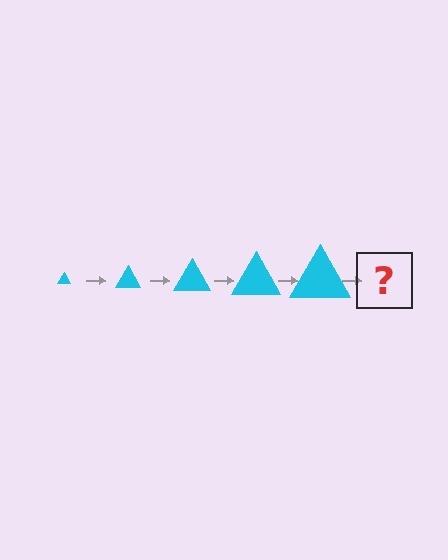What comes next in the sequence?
The next element should be a cyan triangle, larger than the previous one.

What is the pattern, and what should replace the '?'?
The pattern is that the triangle gets progressively larger each step. The '?' should be a cyan triangle, larger than the previous one.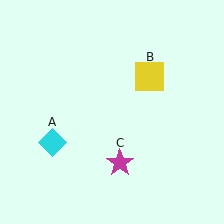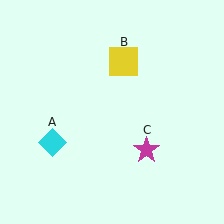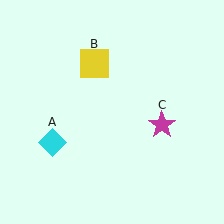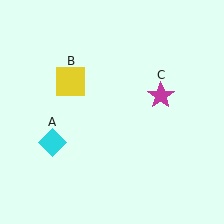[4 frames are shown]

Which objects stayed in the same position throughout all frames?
Cyan diamond (object A) remained stationary.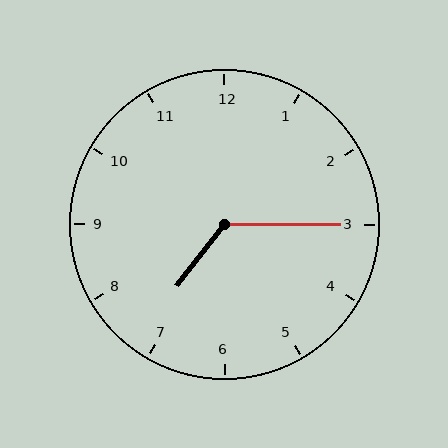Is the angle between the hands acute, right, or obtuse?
It is obtuse.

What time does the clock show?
7:15.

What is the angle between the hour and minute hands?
Approximately 128 degrees.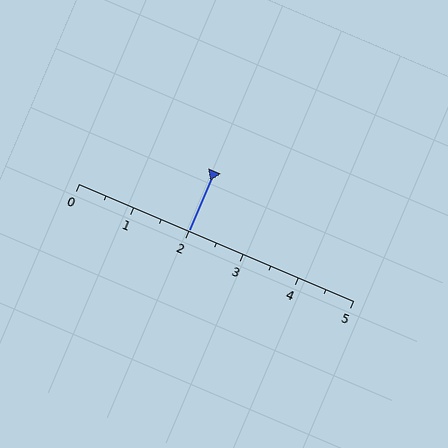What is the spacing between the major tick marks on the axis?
The major ticks are spaced 1 apart.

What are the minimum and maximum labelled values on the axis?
The axis runs from 0 to 5.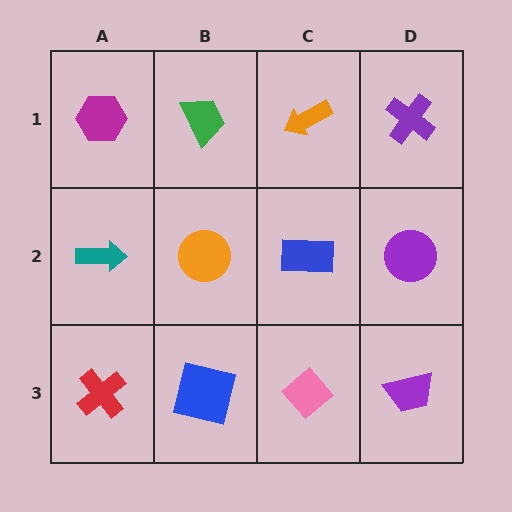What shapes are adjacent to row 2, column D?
A purple cross (row 1, column D), a purple trapezoid (row 3, column D), a blue rectangle (row 2, column C).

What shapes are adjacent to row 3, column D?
A purple circle (row 2, column D), a pink diamond (row 3, column C).